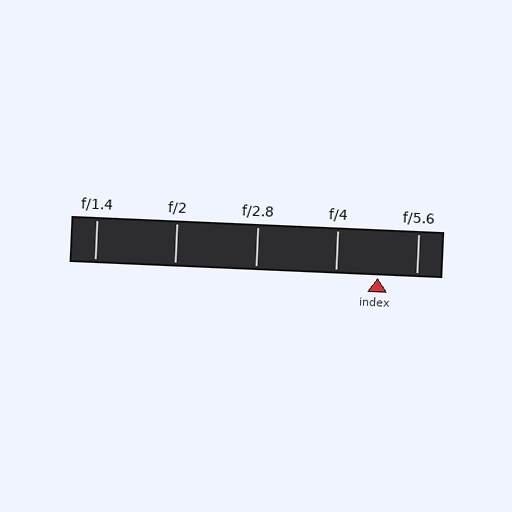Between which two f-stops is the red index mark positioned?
The index mark is between f/4 and f/5.6.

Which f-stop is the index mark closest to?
The index mark is closest to f/5.6.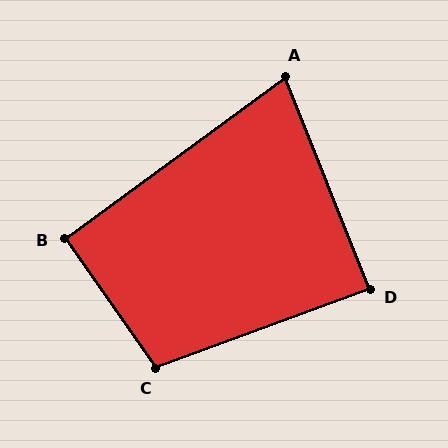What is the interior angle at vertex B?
Approximately 91 degrees (approximately right).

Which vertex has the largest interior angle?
C, at approximately 105 degrees.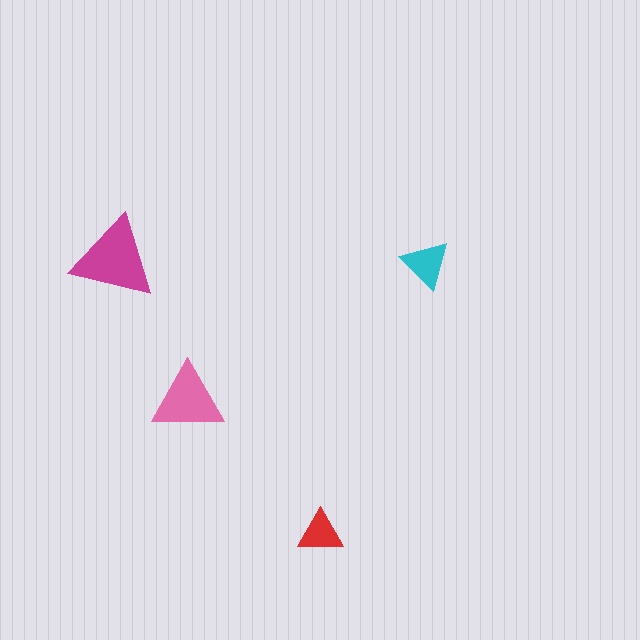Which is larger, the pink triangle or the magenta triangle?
The magenta one.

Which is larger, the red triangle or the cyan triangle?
The cyan one.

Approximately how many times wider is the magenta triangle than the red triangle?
About 2 times wider.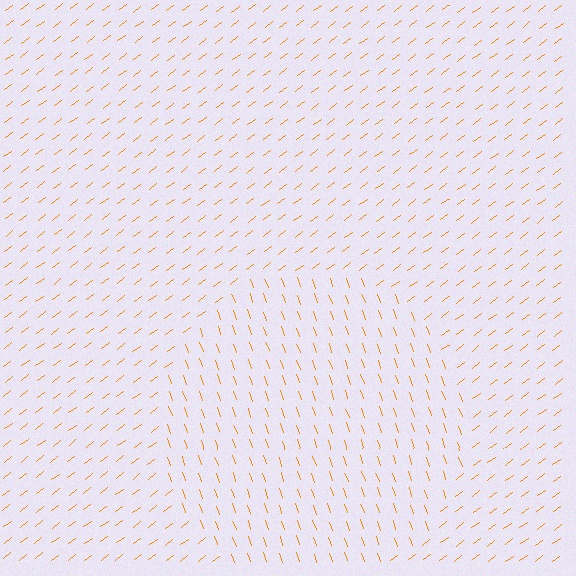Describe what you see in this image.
The image is filled with small orange line segments. A circle region in the image has lines oriented differently from the surrounding lines, creating a visible texture boundary.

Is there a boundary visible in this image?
Yes, there is a texture boundary formed by a change in line orientation.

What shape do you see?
I see a circle.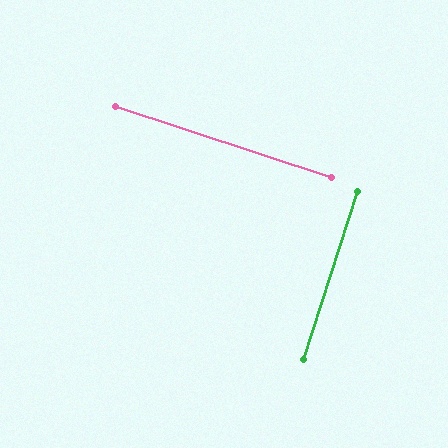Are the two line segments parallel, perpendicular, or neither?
Perpendicular — they meet at approximately 90°.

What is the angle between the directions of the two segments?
Approximately 90 degrees.